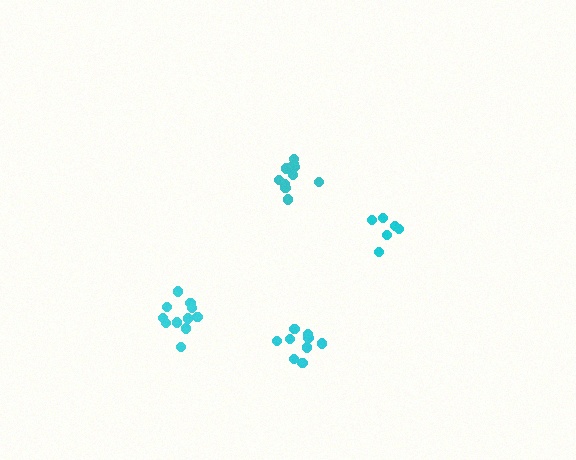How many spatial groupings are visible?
There are 4 spatial groupings.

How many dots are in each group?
Group 1: 9 dots, Group 2: 11 dots, Group 3: 6 dots, Group 4: 11 dots (37 total).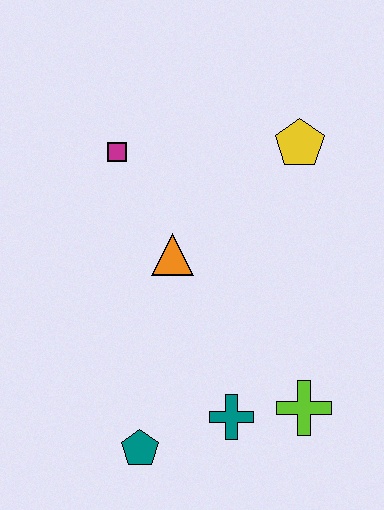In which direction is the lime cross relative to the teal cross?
The lime cross is to the right of the teal cross.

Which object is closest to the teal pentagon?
The teal cross is closest to the teal pentagon.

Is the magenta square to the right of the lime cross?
No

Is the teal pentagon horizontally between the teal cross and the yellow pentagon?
No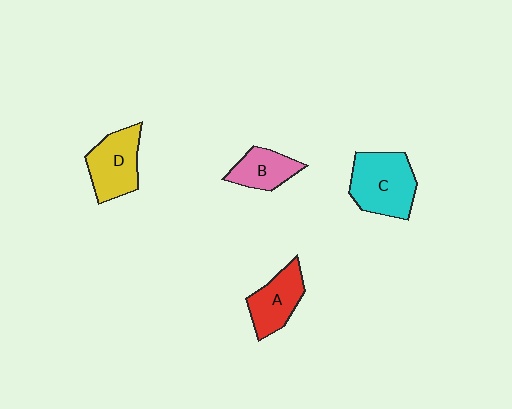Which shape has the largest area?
Shape C (cyan).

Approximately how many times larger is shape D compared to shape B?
Approximately 1.4 times.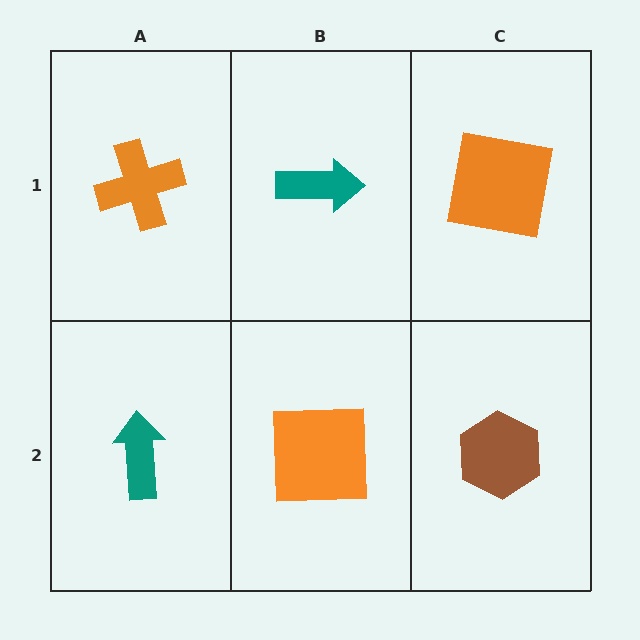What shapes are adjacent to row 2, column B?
A teal arrow (row 1, column B), a teal arrow (row 2, column A), a brown hexagon (row 2, column C).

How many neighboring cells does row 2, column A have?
2.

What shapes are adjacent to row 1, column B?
An orange square (row 2, column B), an orange cross (row 1, column A), an orange square (row 1, column C).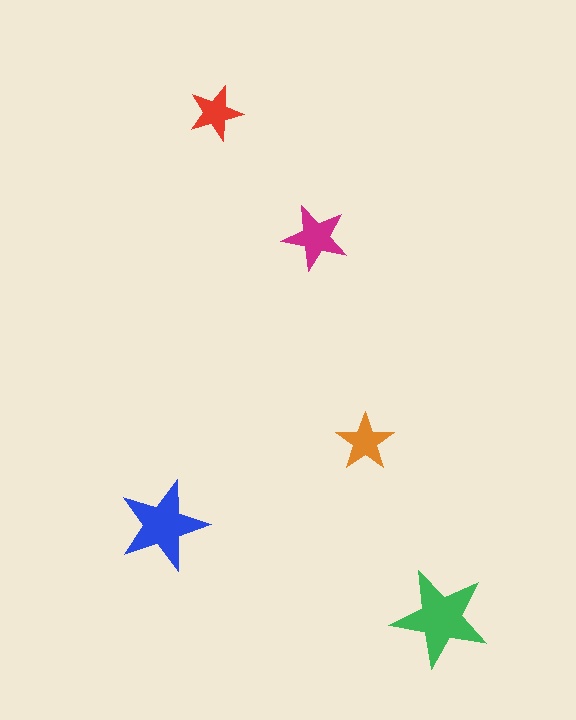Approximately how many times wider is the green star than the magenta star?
About 1.5 times wider.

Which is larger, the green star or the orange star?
The green one.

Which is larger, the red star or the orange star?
The orange one.